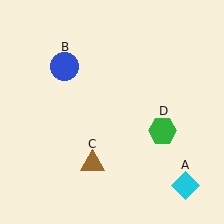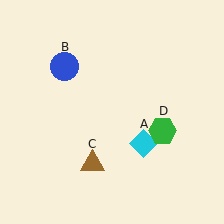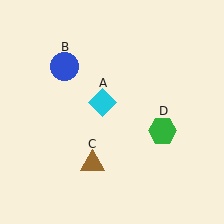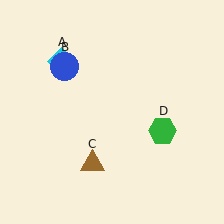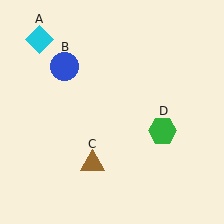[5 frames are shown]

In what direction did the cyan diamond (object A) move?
The cyan diamond (object A) moved up and to the left.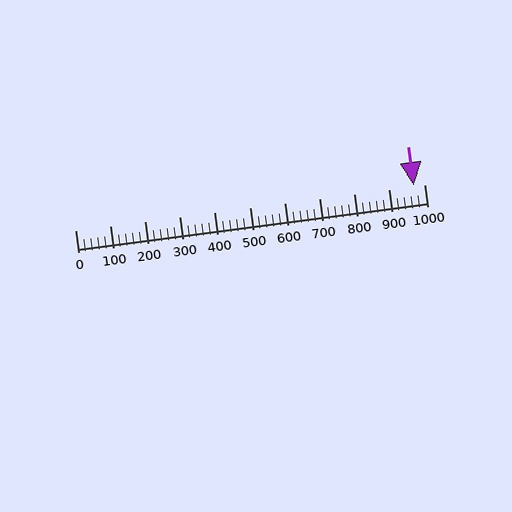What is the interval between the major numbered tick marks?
The major tick marks are spaced 100 units apart.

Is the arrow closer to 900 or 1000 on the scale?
The arrow is closer to 1000.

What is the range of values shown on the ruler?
The ruler shows values from 0 to 1000.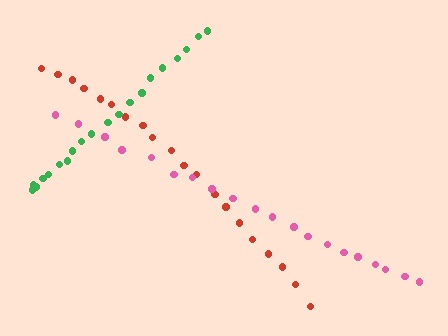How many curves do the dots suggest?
There are 3 distinct paths.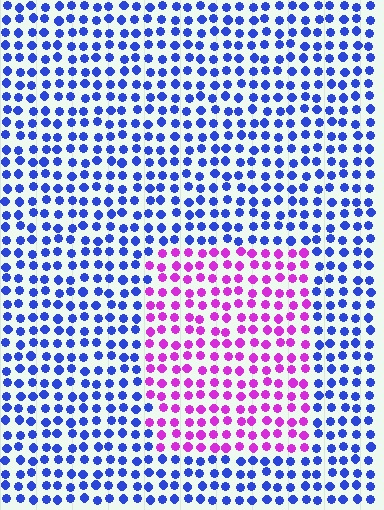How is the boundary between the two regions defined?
The boundary is defined purely by a slight shift in hue (about 68 degrees). Spacing, size, and orientation are identical on both sides.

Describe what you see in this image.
The image is filled with small blue elements in a uniform arrangement. A rectangle-shaped region is visible where the elements are tinted to a slightly different hue, forming a subtle color boundary.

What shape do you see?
I see a rectangle.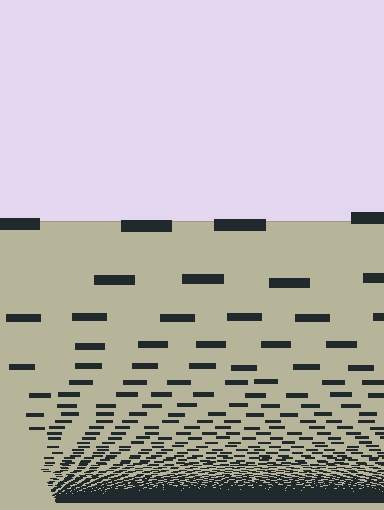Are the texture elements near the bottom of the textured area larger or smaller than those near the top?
Smaller. The gradient is inverted — elements near the bottom are smaller and denser.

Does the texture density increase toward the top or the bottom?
Density increases toward the bottom.